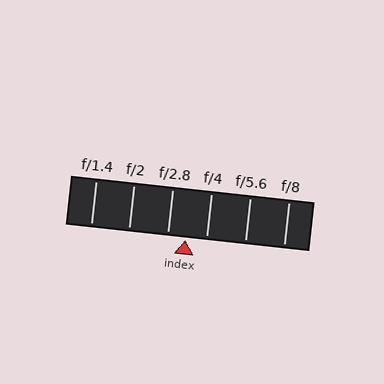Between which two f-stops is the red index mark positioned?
The index mark is between f/2.8 and f/4.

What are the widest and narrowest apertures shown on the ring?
The widest aperture shown is f/1.4 and the narrowest is f/8.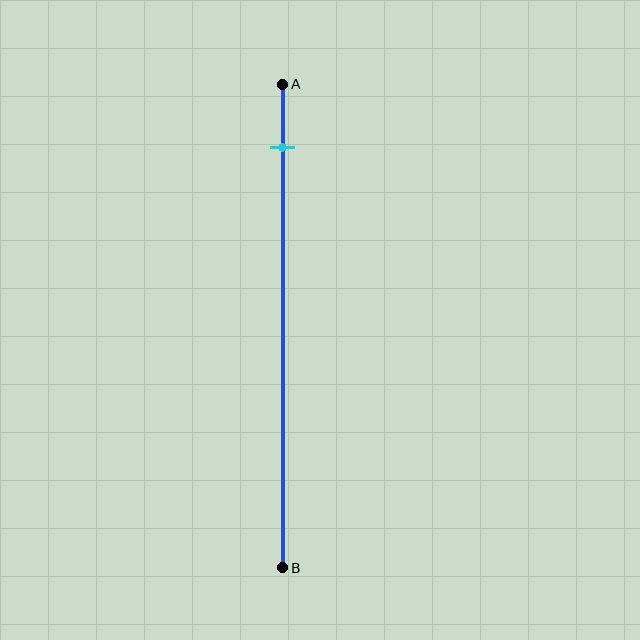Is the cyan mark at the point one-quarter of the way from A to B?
No, the mark is at about 15% from A, not at the 25% one-quarter point.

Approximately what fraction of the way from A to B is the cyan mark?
The cyan mark is approximately 15% of the way from A to B.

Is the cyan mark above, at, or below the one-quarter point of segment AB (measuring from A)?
The cyan mark is above the one-quarter point of segment AB.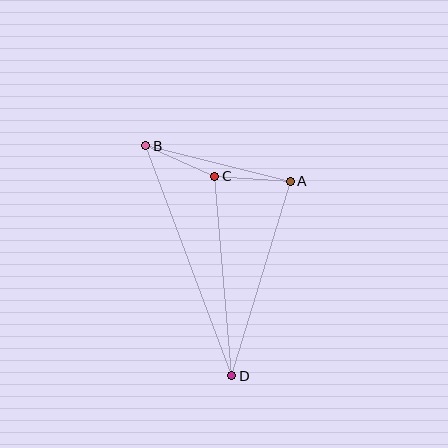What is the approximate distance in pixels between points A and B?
The distance between A and B is approximately 149 pixels.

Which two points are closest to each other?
Points B and C are closest to each other.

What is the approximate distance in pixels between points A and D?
The distance between A and D is approximately 203 pixels.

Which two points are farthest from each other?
Points B and D are farthest from each other.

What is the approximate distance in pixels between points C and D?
The distance between C and D is approximately 200 pixels.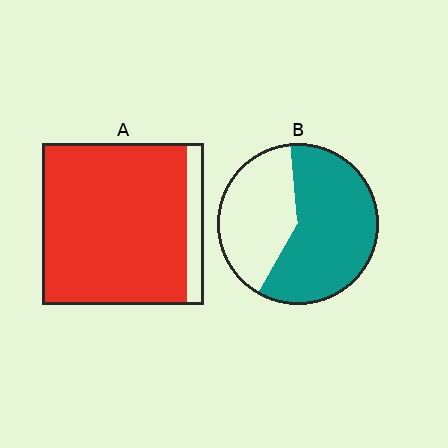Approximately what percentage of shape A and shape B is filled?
A is approximately 90% and B is approximately 60%.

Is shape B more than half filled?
Yes.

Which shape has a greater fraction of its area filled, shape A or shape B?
Shape A.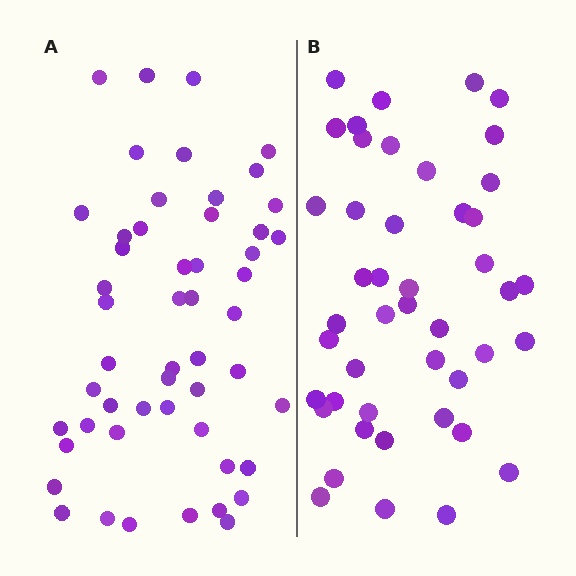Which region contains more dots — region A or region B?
Region A (the left region) has more dots.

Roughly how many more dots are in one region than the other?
Region A has roughly 8 or so more dots than region B.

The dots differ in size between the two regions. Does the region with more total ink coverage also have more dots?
No. Region B has more total ink coverage because its dots are larger, but region A actually contains more individual dots. Total area can be misleading — the number of items is what matters here.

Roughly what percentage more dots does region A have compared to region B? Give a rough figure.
About 15% more.